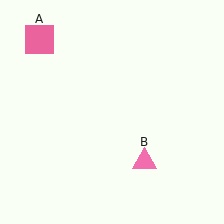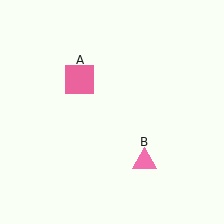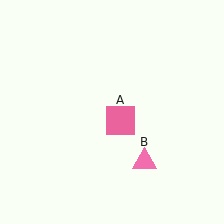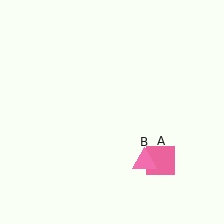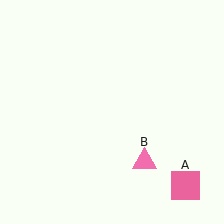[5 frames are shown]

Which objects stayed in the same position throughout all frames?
Pink triangle (object B) remained stationary.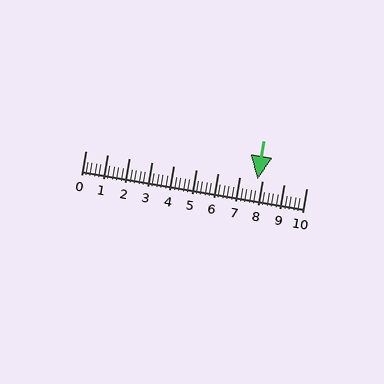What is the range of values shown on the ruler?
The ruler shows values from 0 to 10.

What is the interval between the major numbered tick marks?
The major tick marks are spaced 1 units apart.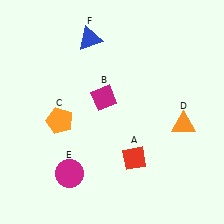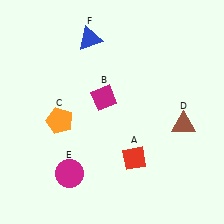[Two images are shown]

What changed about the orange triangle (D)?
In Image 1, D is orange. In Image 2, it changed to brown.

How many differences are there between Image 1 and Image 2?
There is 1 difference between the two images.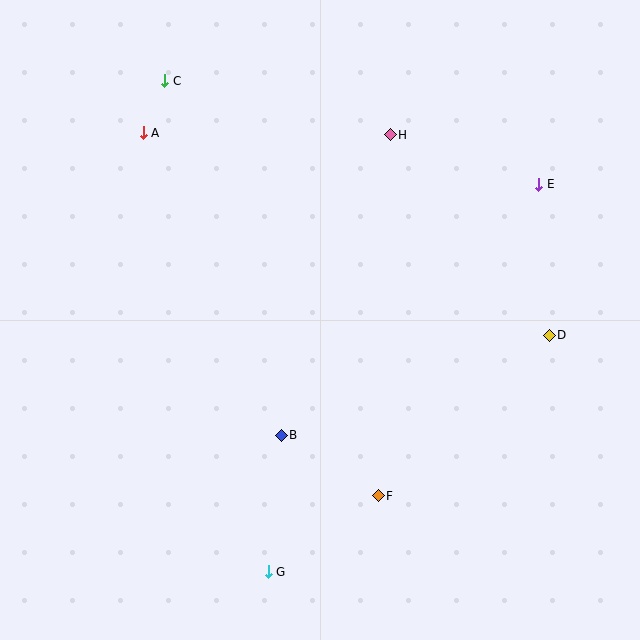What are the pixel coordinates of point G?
Point G is at (268, 572).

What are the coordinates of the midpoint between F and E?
The midpoint between F and E is at (458, 340).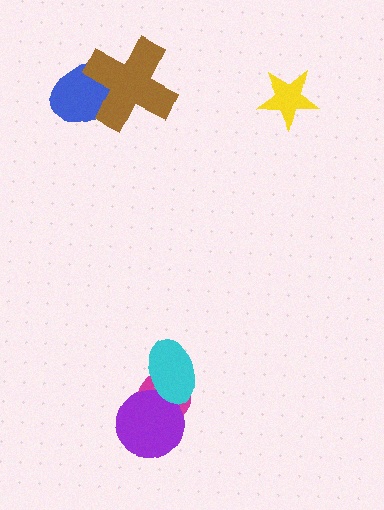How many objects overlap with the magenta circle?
2 objects overlap with the magenta circle.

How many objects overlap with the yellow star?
0 objects overlap with the yellow star.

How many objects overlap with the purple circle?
2 objects overlap with the purple circle.